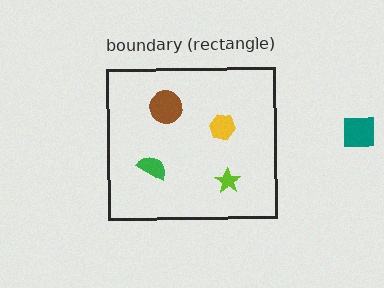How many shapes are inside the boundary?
4 inside, 1 outside.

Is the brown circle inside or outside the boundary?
Inside.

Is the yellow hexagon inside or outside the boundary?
Inside.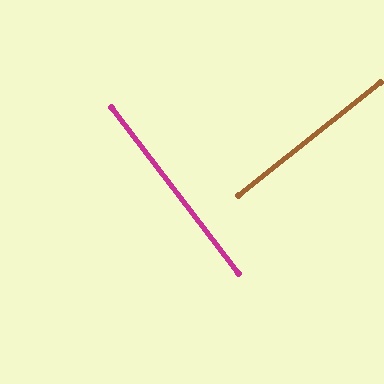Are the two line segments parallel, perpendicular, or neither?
Perpendicular — they meet at approximately 89°.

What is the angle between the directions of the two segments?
Approximately 89 degrees.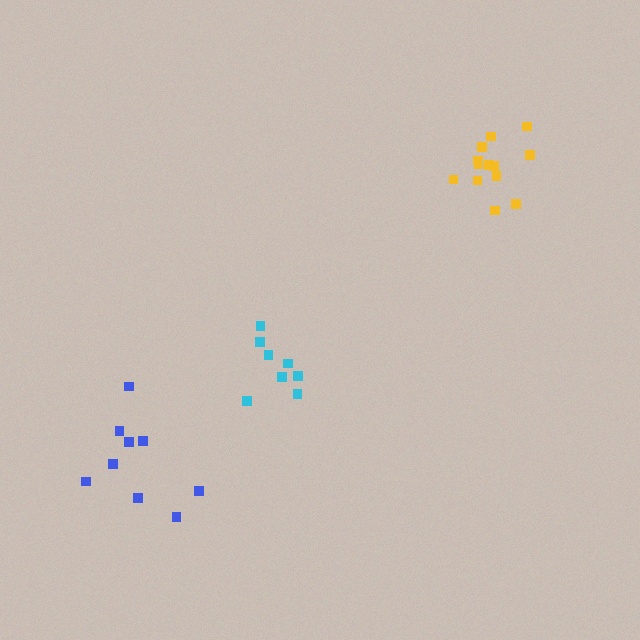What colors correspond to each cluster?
The clusters are colored: yellow, blue, cyan.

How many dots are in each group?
Group 1: 13 dots, Group 2: 9 dots, Group 3: 8 dots (30 total).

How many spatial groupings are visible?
There are 3 spatial groupings.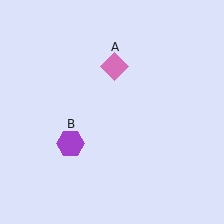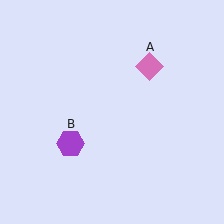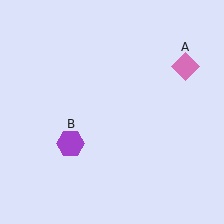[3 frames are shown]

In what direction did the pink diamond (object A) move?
The pink diamond (object A) moved right.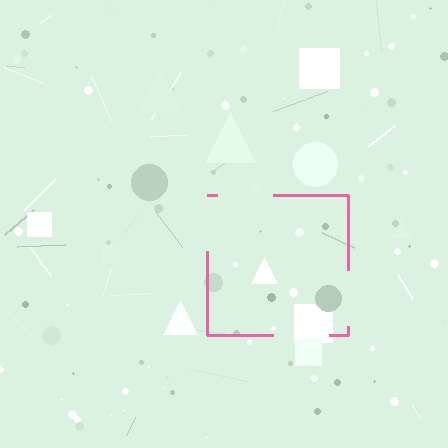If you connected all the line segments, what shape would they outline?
They would outline a square.